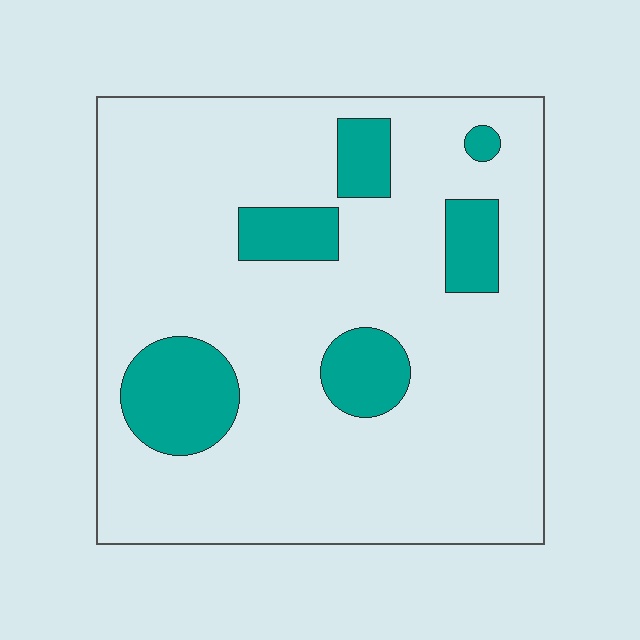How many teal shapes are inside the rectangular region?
6.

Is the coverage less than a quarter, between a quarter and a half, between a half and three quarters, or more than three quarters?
Less than a quarter.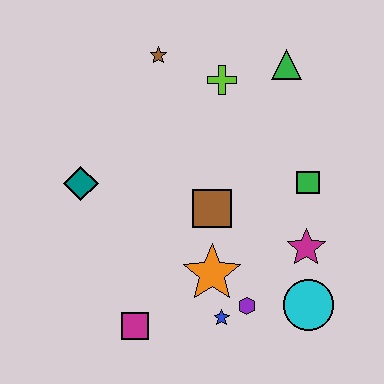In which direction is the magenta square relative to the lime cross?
The magenta square is below the lime cross.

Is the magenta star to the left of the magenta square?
No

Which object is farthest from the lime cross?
The magenta square is farthest from the lime cross.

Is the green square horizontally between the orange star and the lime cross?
No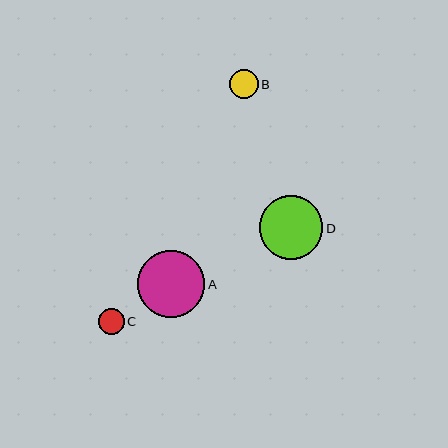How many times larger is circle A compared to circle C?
Circle A is approximately 2.6 times the size of circle C.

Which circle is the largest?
Circle A is the largest with a size of approximately 67 pixels.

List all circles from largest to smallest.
From largest to smallest: A, D, B, C.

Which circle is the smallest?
Circle C is the smallest with a size of approximately 26 pixels.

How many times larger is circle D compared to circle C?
Circle D is approximately 2.4 times the size of circle C.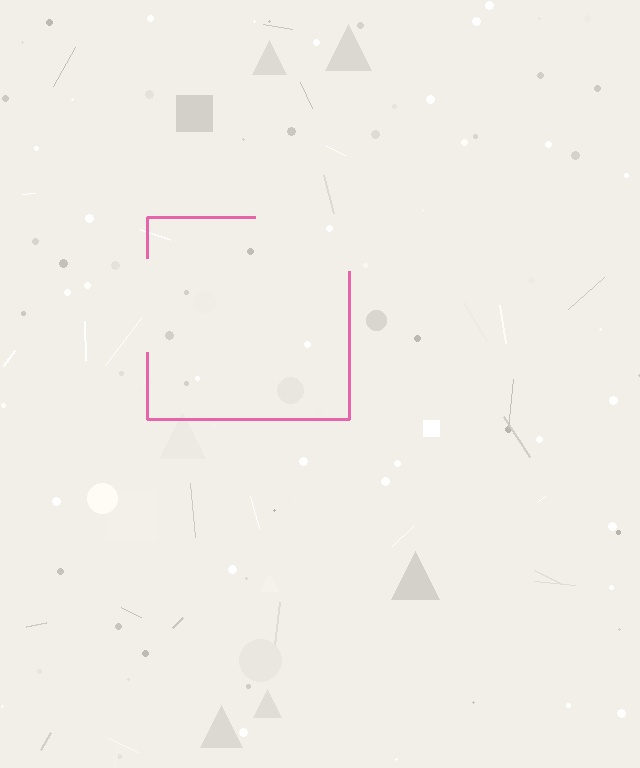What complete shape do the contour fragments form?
The contour fragments form a square.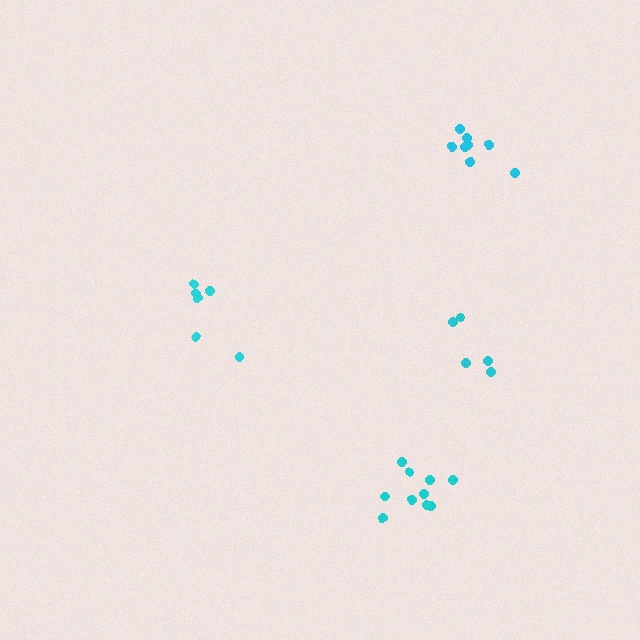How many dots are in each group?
Group 1: 8 dots, Group 2: 5 dots, Group 3: 10 dots, Group 4: 6 dots (29 total).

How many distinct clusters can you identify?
There are 4 distinct clusters.